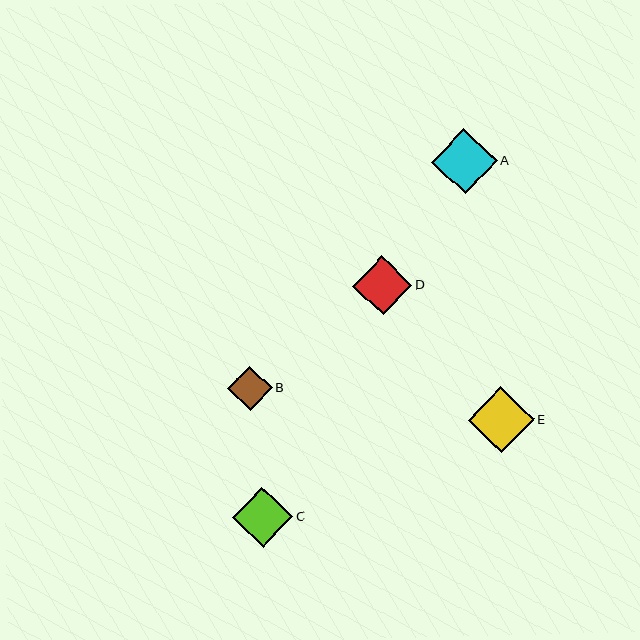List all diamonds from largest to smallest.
From largest to smallest: E, A, C, D, B.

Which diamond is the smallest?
Diamond B is the smallest with a size of approximately 45 pixels.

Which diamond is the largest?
Diamond E is the largest with a size of approximately 66 pixels.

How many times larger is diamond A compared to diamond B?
Diamond A is approximately 1.5 times the size of diamond B.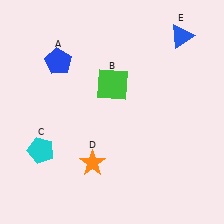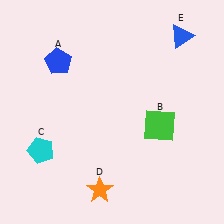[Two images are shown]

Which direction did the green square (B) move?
The green square (B) moved right.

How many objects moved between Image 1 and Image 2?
2 objects moved between the two images.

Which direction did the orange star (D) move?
The orange star (D) moved down.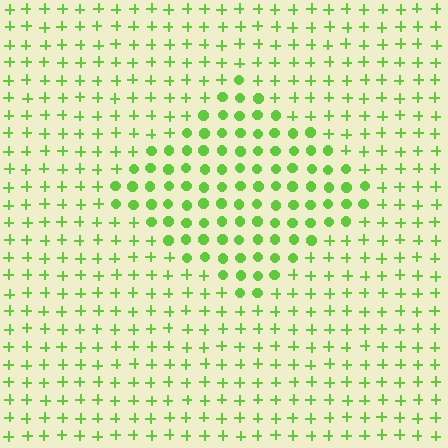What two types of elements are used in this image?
The image uses circles inside the diamond region and plus signs outside it.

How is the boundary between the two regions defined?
The boundary is defined by a change in element shape: circles inside vs. plus signs outside. All elements share the same color and spacing.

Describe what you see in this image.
The image is filled with small lime elements arranged in a uniform grid. A diamond-shaped region contains circles, while the surrounding area contains plus signs. The boundary is defined purely by the change in element shape.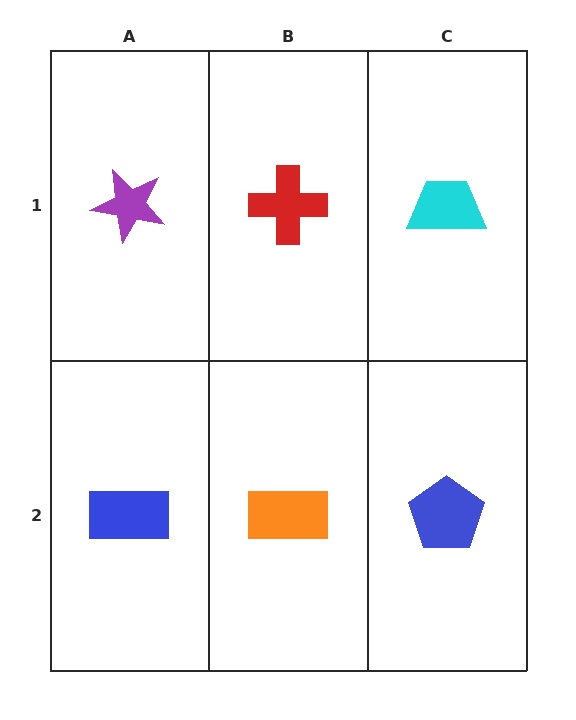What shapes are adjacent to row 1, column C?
A blue pentagon (row 2, column C), a red cross (row 1, column B).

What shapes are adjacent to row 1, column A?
A blue rectangle (row 2, column A), a red cross (row 1, column B).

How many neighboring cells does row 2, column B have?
3.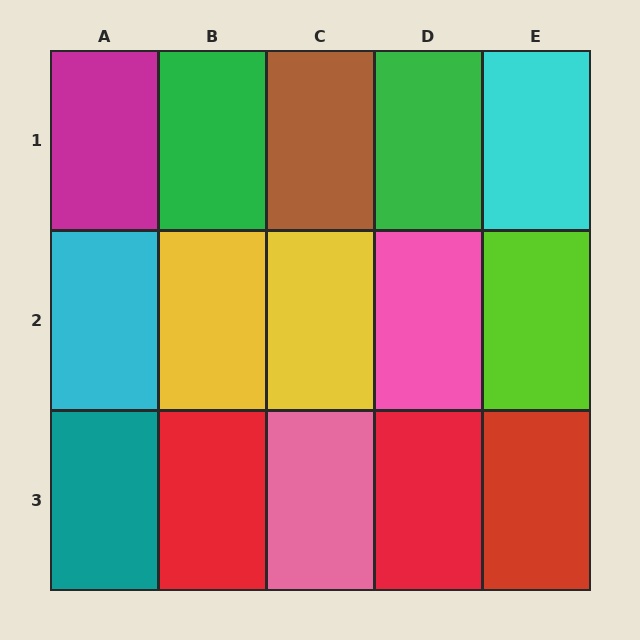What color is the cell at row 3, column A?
Teal.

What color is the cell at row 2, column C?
Yellow.